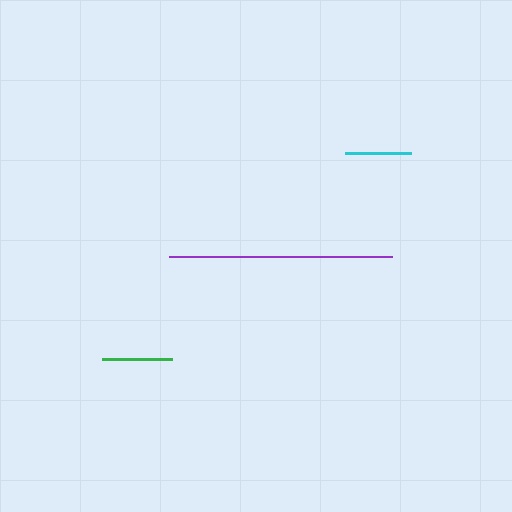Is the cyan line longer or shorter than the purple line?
The purple line is longer than the cyan line.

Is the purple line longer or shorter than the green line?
The purple line is longer than the green line.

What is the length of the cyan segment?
The cyan segment is approximately 66 pixels long.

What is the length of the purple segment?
The purple segment is approximately 223 pixels long.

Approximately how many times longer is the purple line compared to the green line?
The purple line is approximately 3.2 times the length of the green line.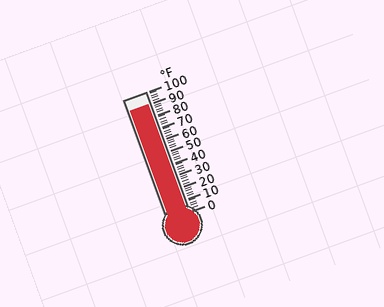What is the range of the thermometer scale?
The thermometer scale ranges from 0°F to 100°F.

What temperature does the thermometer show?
The thermometer shows approximately 90°F.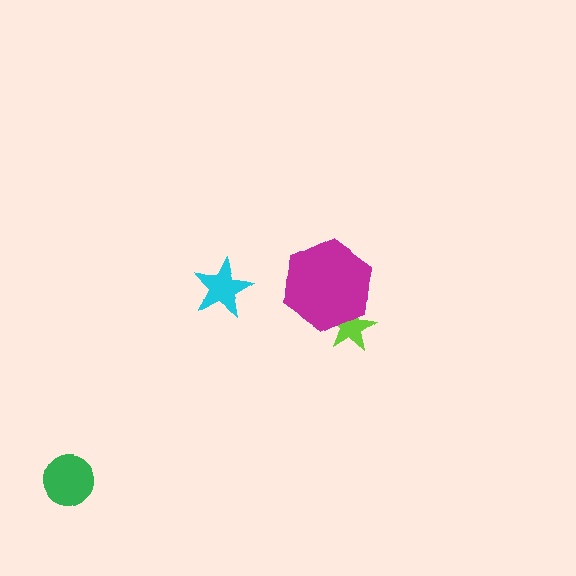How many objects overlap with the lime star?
1 object overlaps with the lime star.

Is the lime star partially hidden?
Yes, it is partially covered by another shape.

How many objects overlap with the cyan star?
0 objects overlap with the cyan star.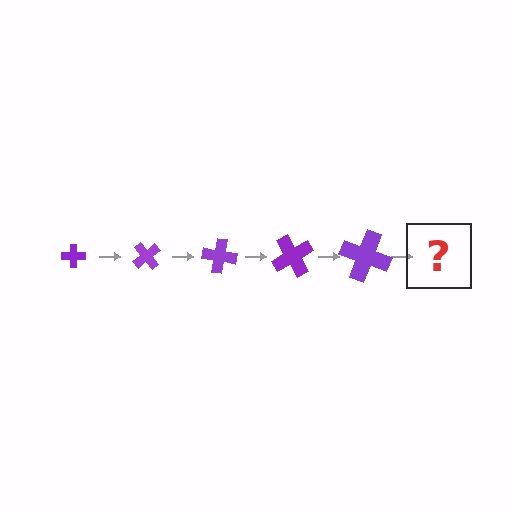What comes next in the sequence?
The next element should be a cross, larger than the previous one and rotated 250 degrees from the start.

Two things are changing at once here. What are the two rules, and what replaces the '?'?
The two rules are that the cross grows larger each step and it rotates 50 degrees each step. The '?' should be a cross, larger than the previous one and rotated 250 degrees from the start.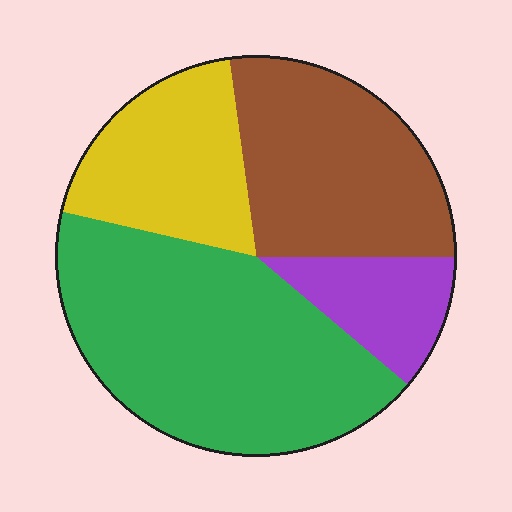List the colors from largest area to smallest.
From largest to smallest: green, brown, yellow, purple.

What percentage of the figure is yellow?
Yellow covers 19% of the figure.